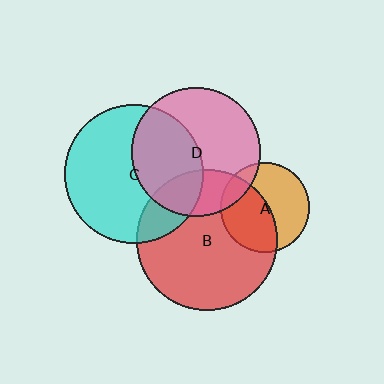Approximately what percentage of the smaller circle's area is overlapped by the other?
Approximately 25%.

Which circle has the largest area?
Circle B (red).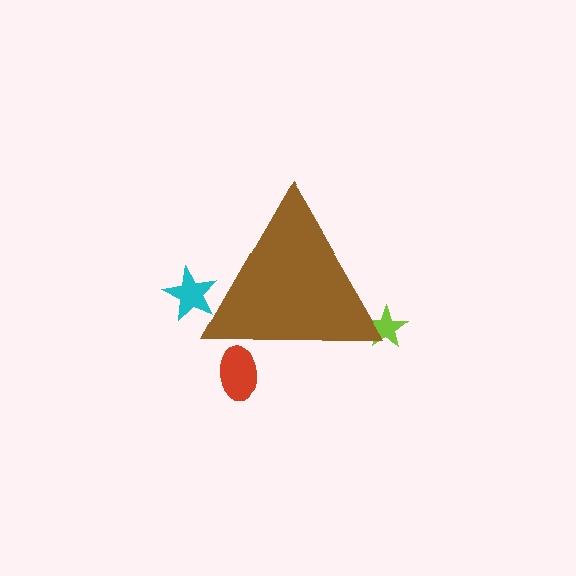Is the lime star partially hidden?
Yes, the lime star is partially hidden behind the brown triangle.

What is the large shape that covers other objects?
A brown triangle.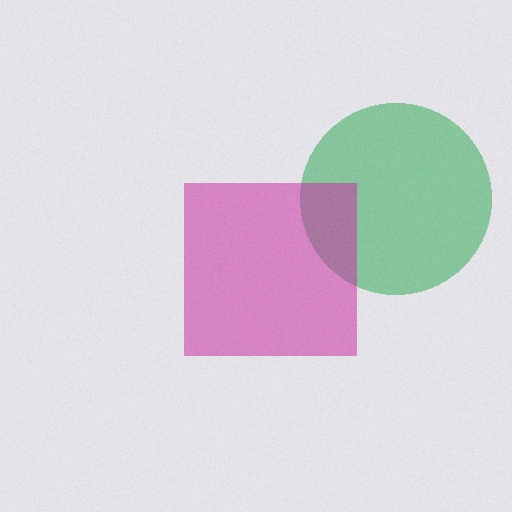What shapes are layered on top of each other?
The layered shapes are: a green circle, a magenta square.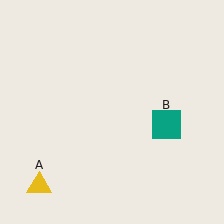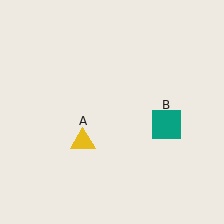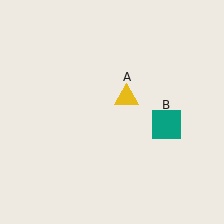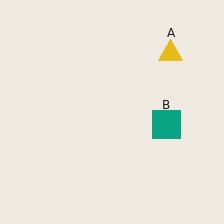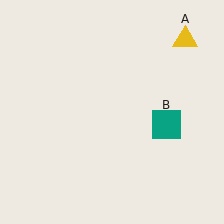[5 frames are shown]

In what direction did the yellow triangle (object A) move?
The yellow triangle (object A) moved up and to the right.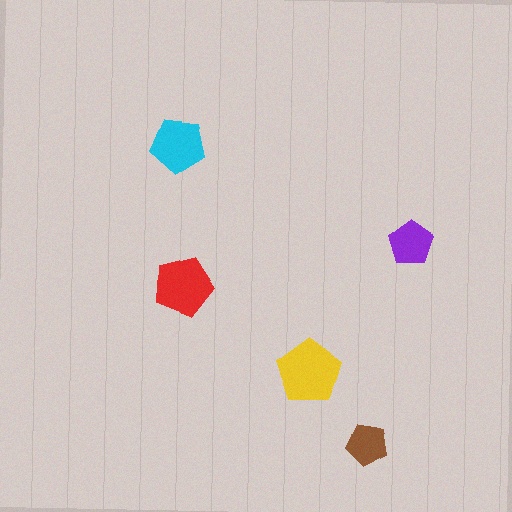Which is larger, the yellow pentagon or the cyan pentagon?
The yellow one.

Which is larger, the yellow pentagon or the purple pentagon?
The yellow one.